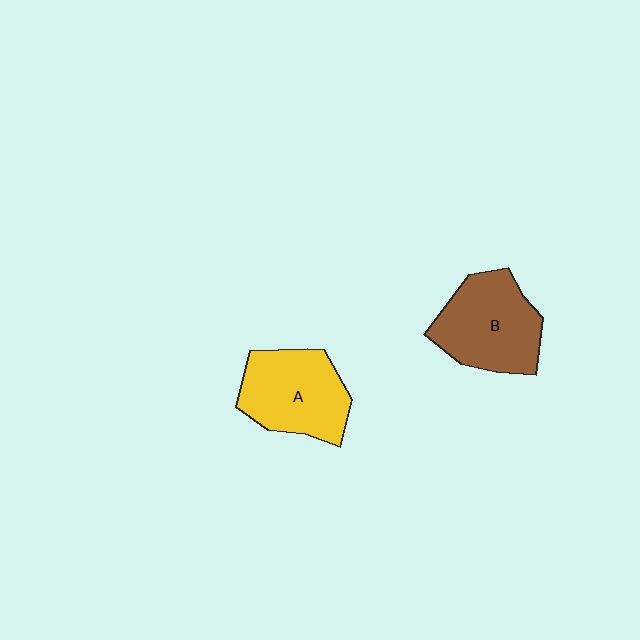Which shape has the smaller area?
Shape A (yellow).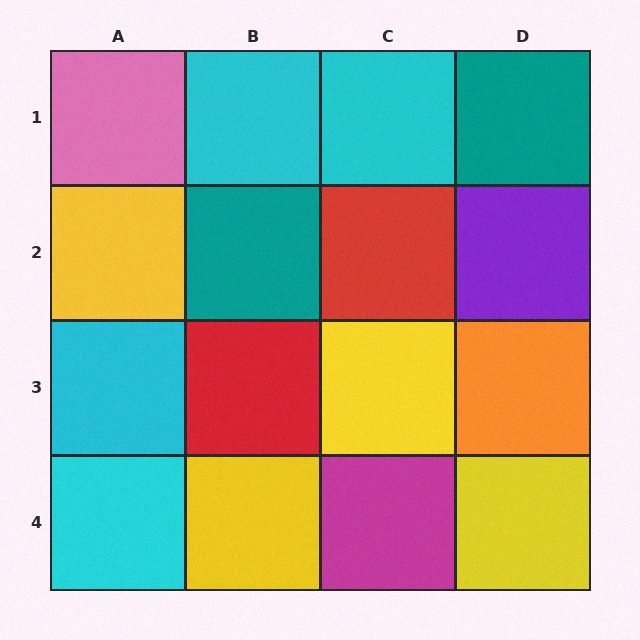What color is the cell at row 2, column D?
Purple.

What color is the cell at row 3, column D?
Orange.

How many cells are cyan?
4 cells are cyan.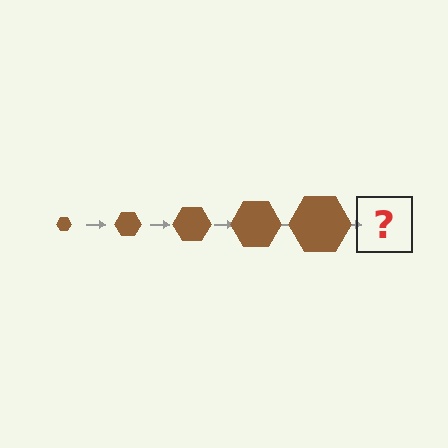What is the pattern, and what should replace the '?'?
The pattern is that the hexagon gets progressively larger each step. The '?' should be a brown hexagon, larger than the previous one.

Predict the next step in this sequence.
The next step is a brown hexagon, larger than the previous one.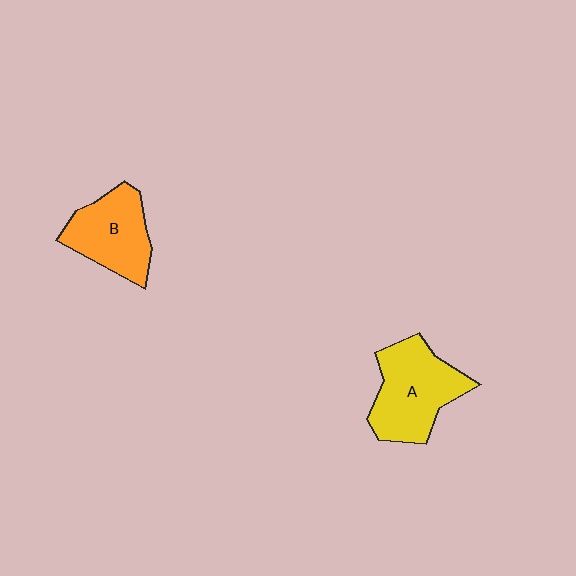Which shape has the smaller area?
Shape B (orange).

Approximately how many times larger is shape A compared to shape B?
Approximately 1.2 times.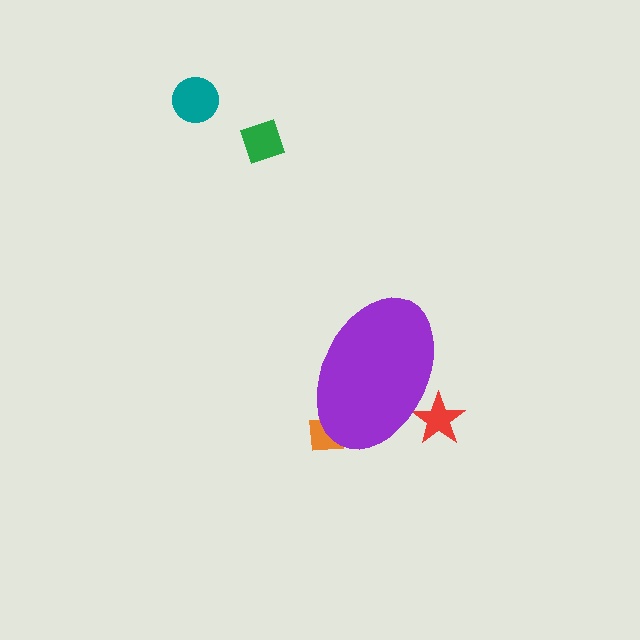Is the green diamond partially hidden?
No, the green diamond is fully visible.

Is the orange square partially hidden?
Yes, the orange square is partially hidden behind the purple ellipse.